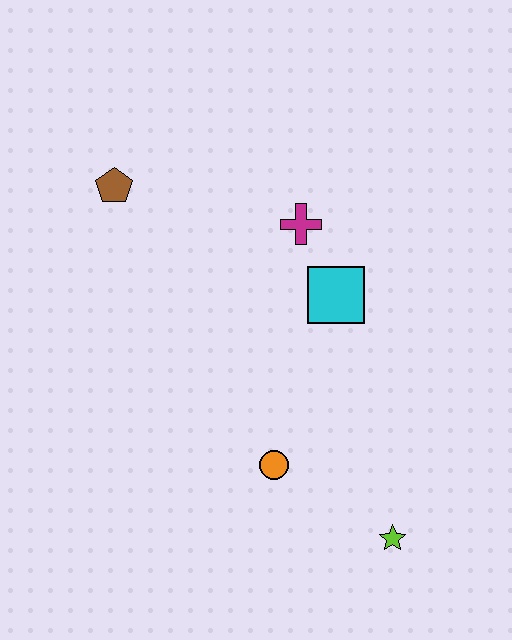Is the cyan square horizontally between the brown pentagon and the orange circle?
No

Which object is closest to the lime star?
The orange circle is closest to the lime star.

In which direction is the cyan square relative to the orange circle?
The cyan square is above the orange circle.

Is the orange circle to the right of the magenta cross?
No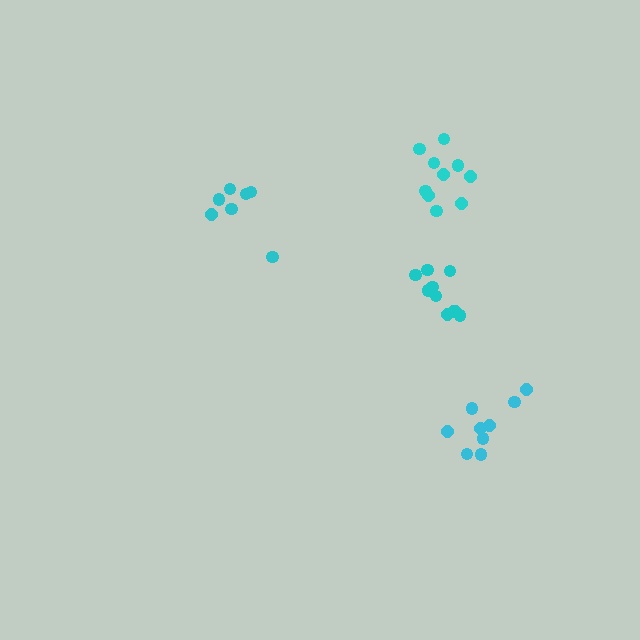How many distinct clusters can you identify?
There are 4 distinct clusters.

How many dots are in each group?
Group 1: 9 dots, Group 2: 10 dots, Group 3: 7 dots, Group 4: 10 dots (36 total).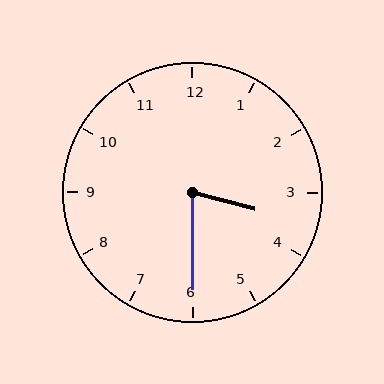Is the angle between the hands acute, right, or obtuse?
It is acute.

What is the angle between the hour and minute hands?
Approximately 75 degrees.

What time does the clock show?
3:30.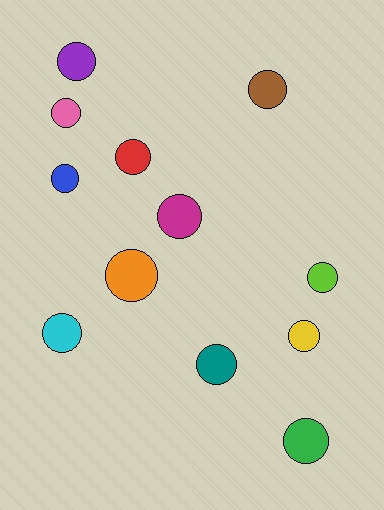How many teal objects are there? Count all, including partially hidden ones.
There is 1 teal object.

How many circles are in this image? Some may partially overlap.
There are 12 circles.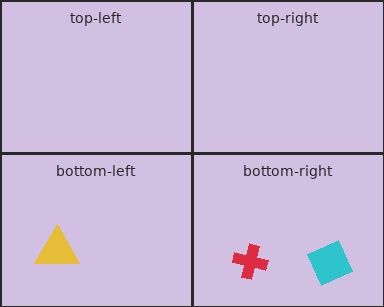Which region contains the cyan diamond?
The bottom-right region.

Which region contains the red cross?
The bottom-right region.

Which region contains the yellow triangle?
The bottom-left region.